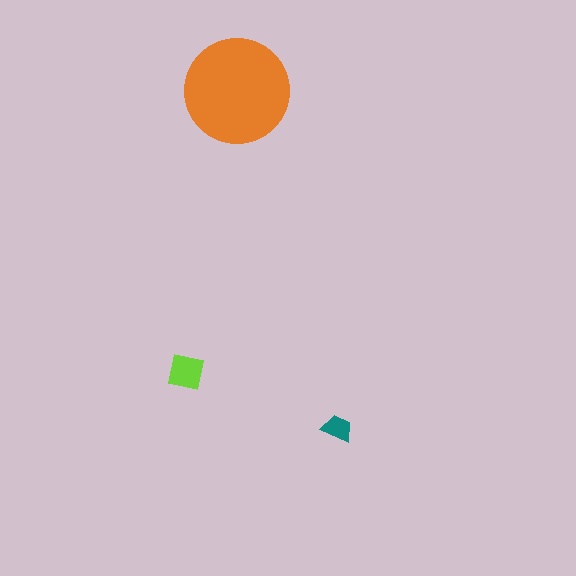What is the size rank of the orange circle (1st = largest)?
1st.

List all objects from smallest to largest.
The teal trapezoid, the lime square, the orange circle.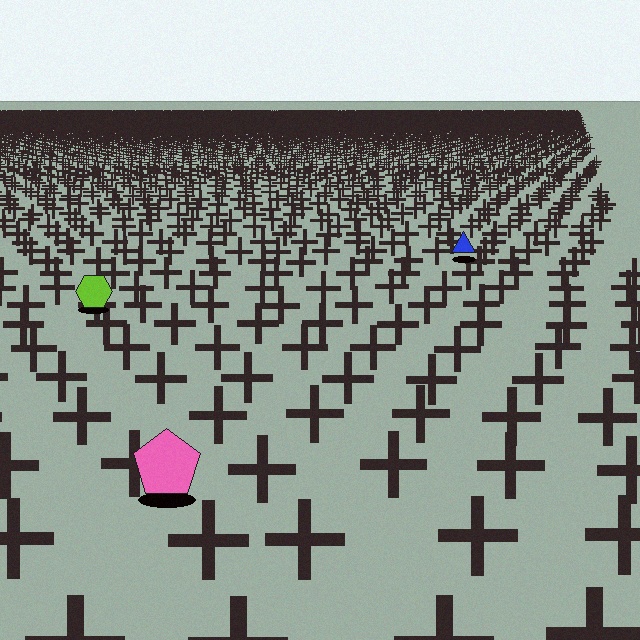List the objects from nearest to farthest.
From nearest to farthest: the pink pentagon, the lime hexagon, the blue triangle.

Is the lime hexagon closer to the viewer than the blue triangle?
Yes. The lime hexagon is closer — you can tell from the texture gradient: the ground texture is coarser near it.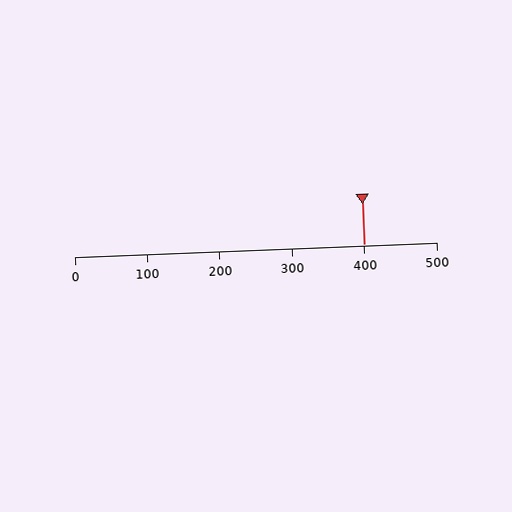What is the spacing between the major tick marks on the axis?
The major ticks are spaced 100 apart.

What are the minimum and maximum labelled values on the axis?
The axis runs from 0 to 500.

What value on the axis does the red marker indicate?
The marker indicates approximately 400.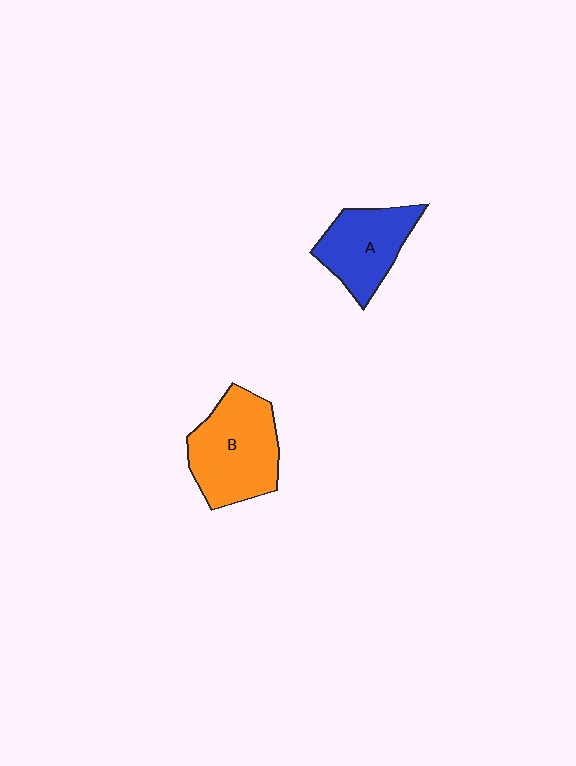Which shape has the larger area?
Shape B (orange).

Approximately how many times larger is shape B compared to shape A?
Approximately 1.3 times.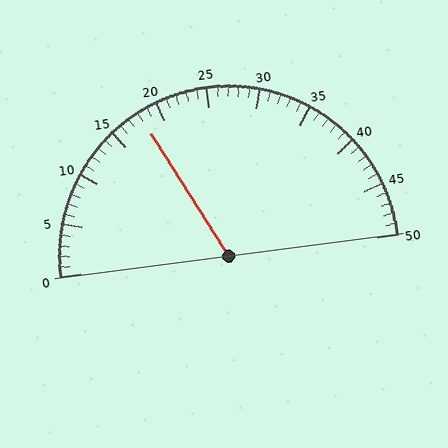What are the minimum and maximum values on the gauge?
The gauge ranges from 0 to 50.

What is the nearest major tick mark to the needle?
The nearest major tick mark is 20.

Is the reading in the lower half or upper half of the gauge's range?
The reading is in the lower half of the range (0 to 50).